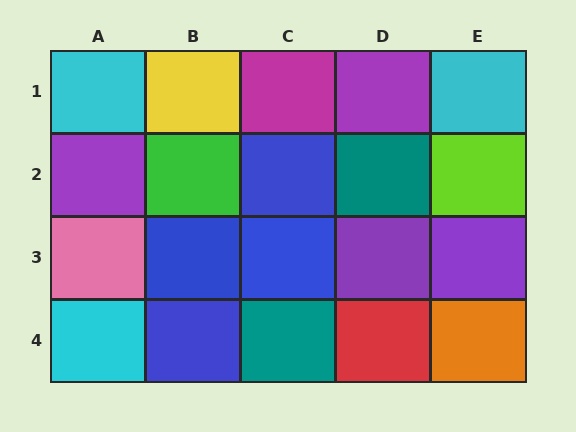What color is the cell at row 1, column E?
Cyan.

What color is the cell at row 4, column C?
Teal.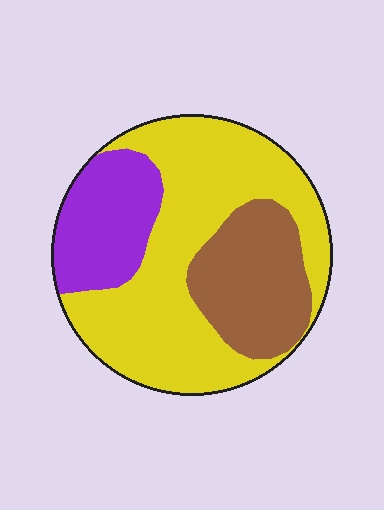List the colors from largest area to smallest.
From largest to smallest: yellow, brown, purple.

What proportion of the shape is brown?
Brown takes up about one quarter (1/4) of the shape.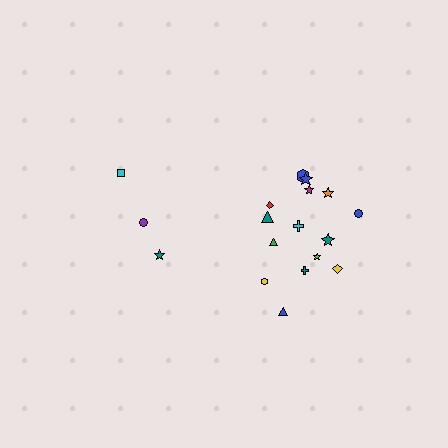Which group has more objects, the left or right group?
The right group.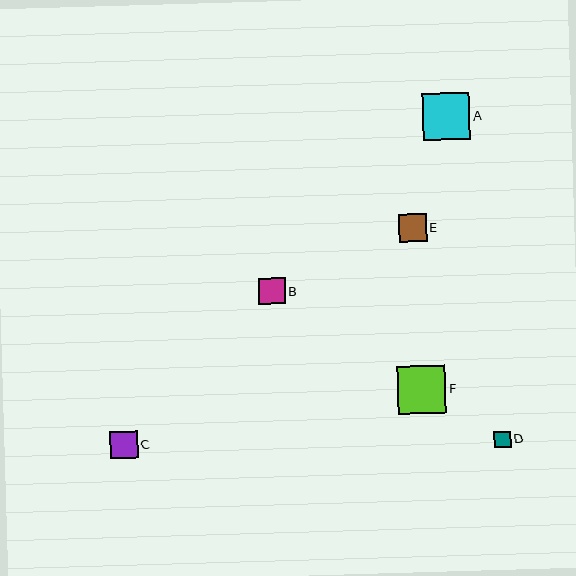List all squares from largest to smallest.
From largest to smallest: F, A, E, C, B, D.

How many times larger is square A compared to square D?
Square A is approximately 2.9 times the size of square D.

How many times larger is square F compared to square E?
Square F is approximately 1.7 times the size of square E.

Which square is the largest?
Square F is the largest with a size of approximately 48 pixels.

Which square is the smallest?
Square D is the smallest with a size of approximately 16 pixels.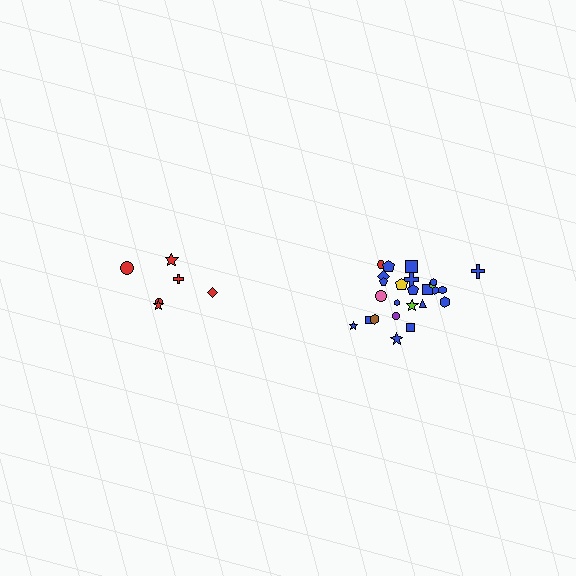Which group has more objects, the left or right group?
The right group.